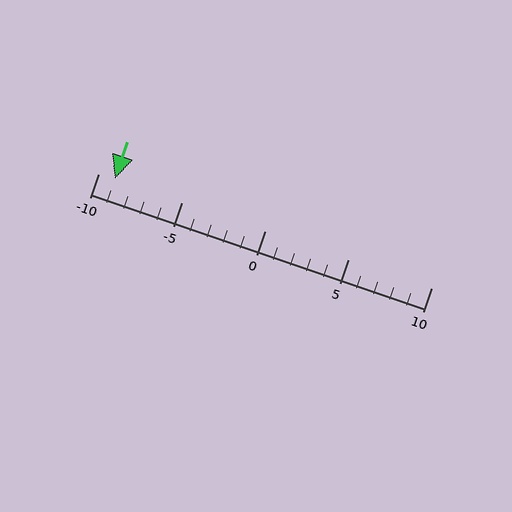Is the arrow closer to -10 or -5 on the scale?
The arrow is closer to -10.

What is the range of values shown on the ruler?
The ruler shows values from -10 to 10.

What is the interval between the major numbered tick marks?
The major tick marks are spaced 5 units apart.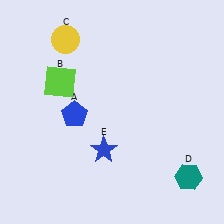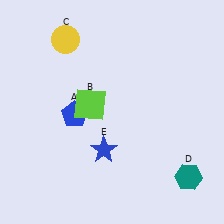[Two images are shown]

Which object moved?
The lime square (B) moved right.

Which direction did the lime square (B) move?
The lime square (B) moved right.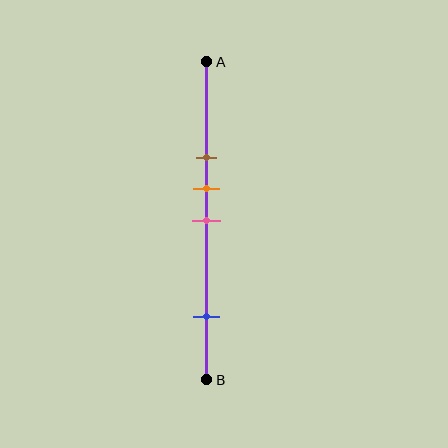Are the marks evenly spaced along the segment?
No, the marks are not evenly spaced.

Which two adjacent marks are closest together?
The orange and pink marks are the closest adjacent pair.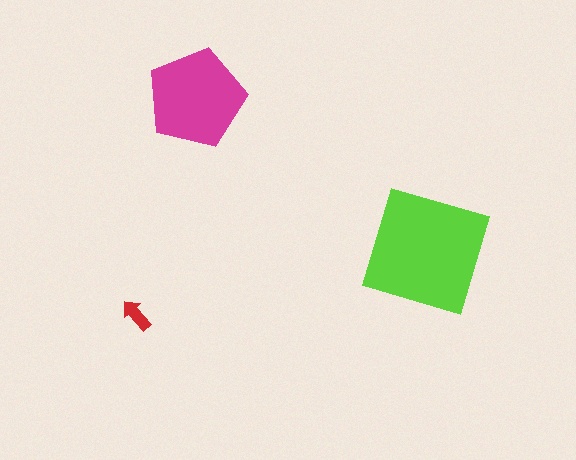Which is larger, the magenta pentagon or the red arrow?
The magenta pentagon.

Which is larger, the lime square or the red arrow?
The lime square.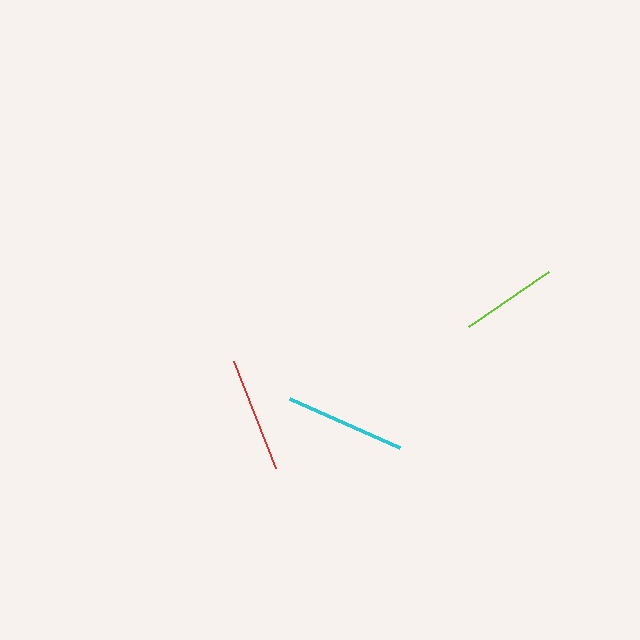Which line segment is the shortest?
The lime line is the shortest at approximately 97 pixels.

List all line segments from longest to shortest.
From longest to shortest: cyan, red, lime.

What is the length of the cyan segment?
The cyan segment is approximately 120 pixels long.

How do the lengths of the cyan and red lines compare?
The cyan and red lines are approximately the same length.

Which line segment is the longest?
The cyan line is the longest at approximately 120 pixels.